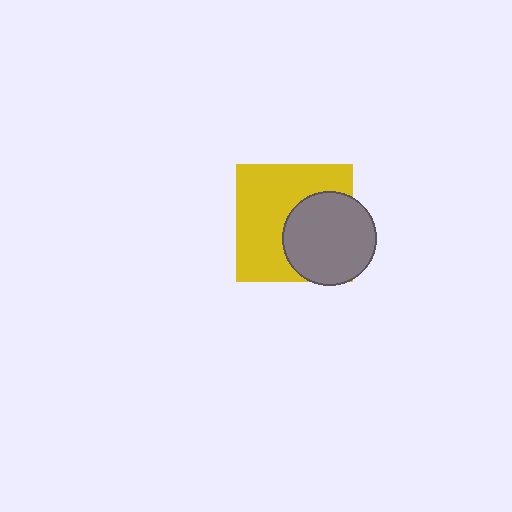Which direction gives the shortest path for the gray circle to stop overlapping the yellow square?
Moving right gives the shortest separation.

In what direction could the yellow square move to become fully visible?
The yellow square could move left. That would shift it out from behind the gray circle entirely.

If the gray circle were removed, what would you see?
You would see the complete yellow square.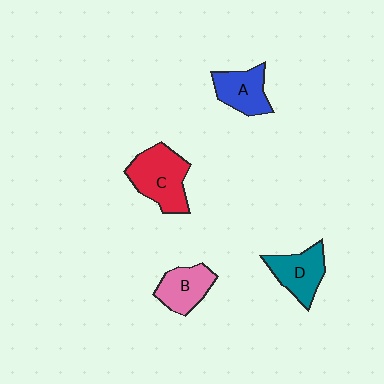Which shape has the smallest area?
Shape B (pink).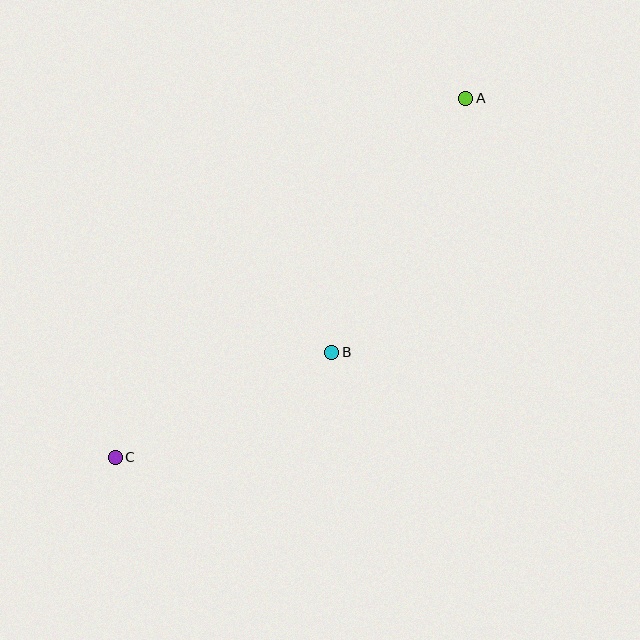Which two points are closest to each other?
Points B and C are closest to each other.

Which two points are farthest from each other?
Points A and C are farthest from each other.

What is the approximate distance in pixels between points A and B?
The distance between A and B is approximately 287 pixels.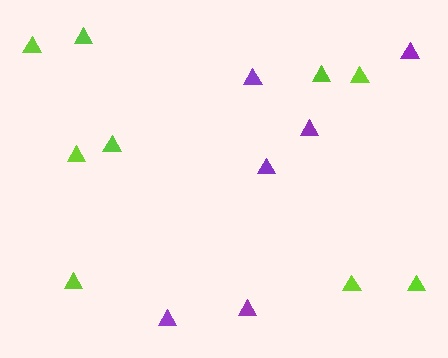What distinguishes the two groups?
There are 2 groups: one group of lime triangles (9) and one group of purple triangles (6).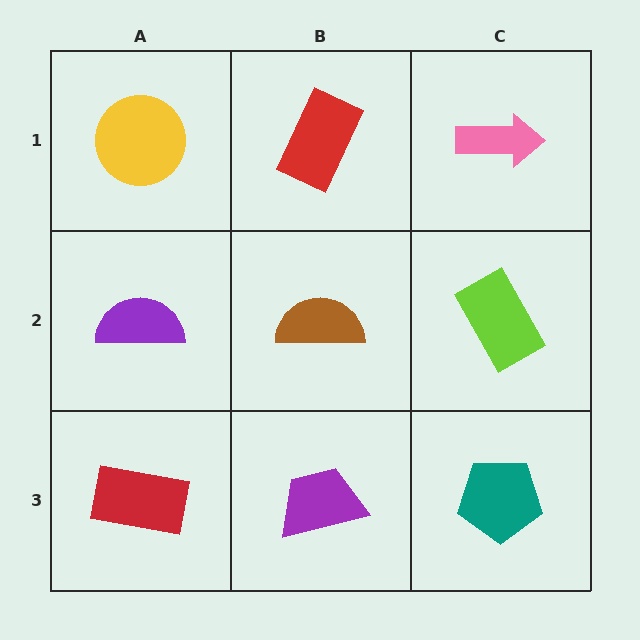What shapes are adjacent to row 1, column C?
A lime rectangle (row 2, column C), a red rectangle (row 1, column B).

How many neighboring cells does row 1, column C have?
2.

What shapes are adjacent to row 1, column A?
A purple semicircle (row 2, column A), a red rectangle (row 1, column B).